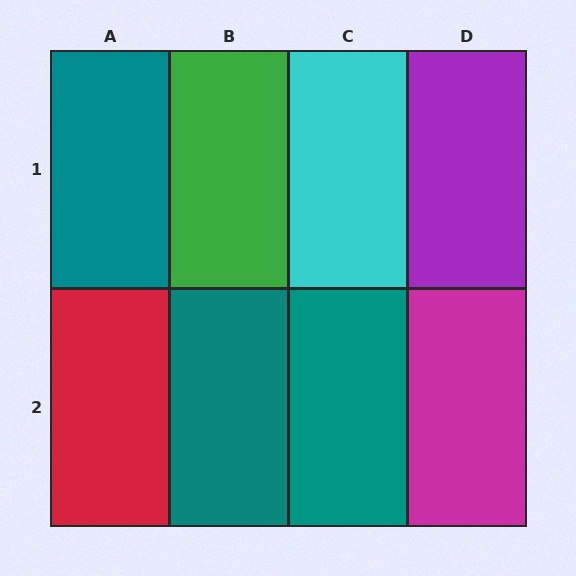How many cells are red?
1 cell is red.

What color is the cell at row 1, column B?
Green.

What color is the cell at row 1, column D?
Purple.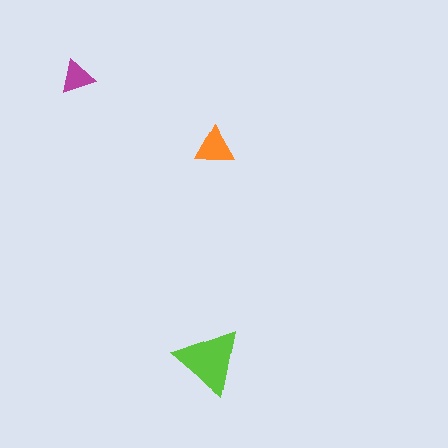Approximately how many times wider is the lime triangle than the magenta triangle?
About 2 times wider.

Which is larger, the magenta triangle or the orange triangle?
The orange one.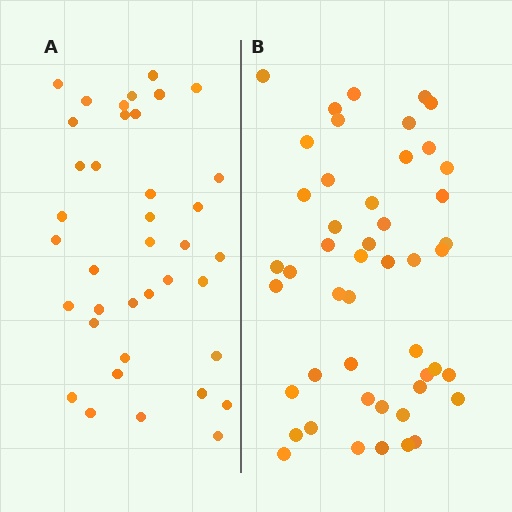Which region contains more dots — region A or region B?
Region B (the right region) has more dots.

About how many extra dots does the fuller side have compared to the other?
Region B has roughly 10 or so more dots than region A.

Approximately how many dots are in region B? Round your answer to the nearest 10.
About 50 dots. (The exact count is 48, which rounds to 50.)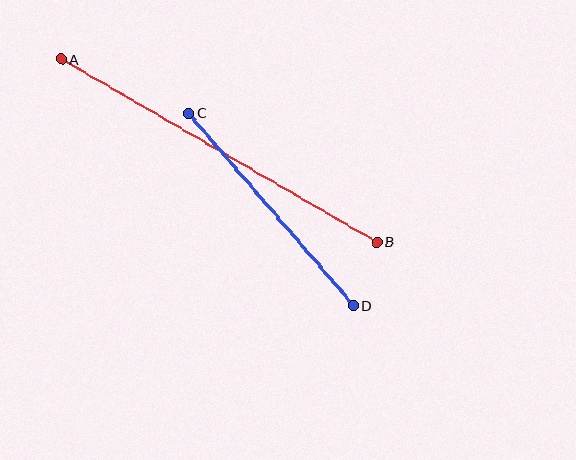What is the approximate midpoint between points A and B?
The midpoint is at approximately (219, 151) pixels.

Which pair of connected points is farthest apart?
Points A and B are farthest apart.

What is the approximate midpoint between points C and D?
The midpoint is at approximately (271, 209) pixels.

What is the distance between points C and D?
The distance is approximately 253 pixels.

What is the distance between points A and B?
The distance is approximately 365 pixels.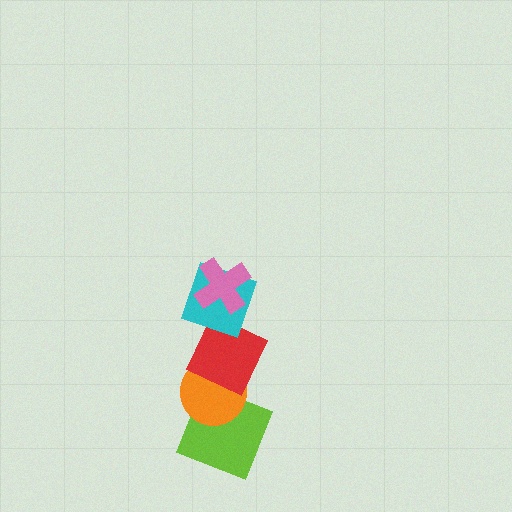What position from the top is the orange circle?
The orange circle is 4th from the top.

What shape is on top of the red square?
The cyan square is on top of the red square.